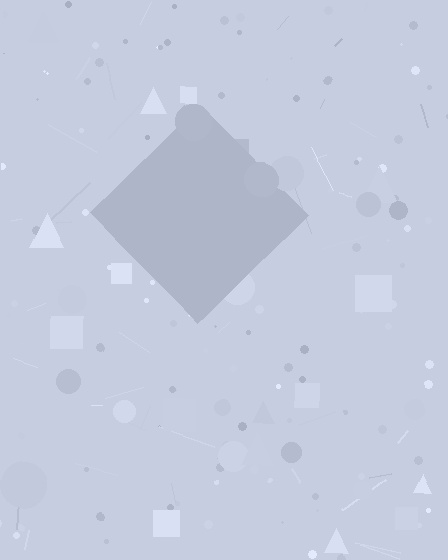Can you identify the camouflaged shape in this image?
The camouflaged shape is a diamond.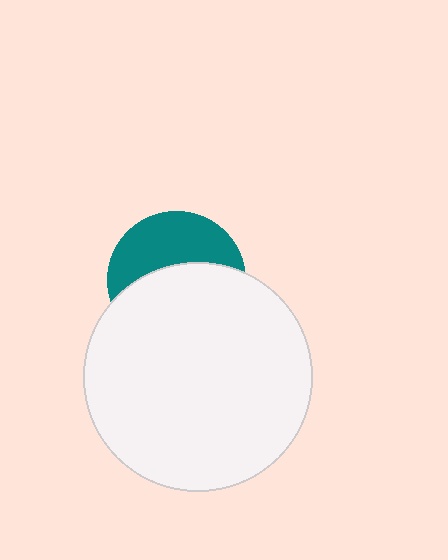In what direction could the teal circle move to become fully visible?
The teal circle could move up. That would shift it out from behind the white circle entirely.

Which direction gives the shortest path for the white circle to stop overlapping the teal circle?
Moving down gives the shortest separation.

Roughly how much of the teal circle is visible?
A small part of it is visible (roughly 42%).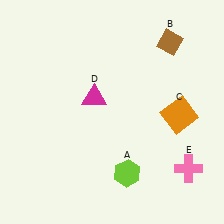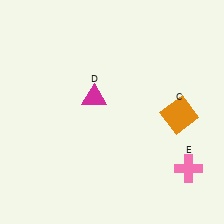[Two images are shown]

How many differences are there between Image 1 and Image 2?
There are 2 differences between the two images.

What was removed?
The lime hexagon (A), the brown diamond (B) were removed in Image 2.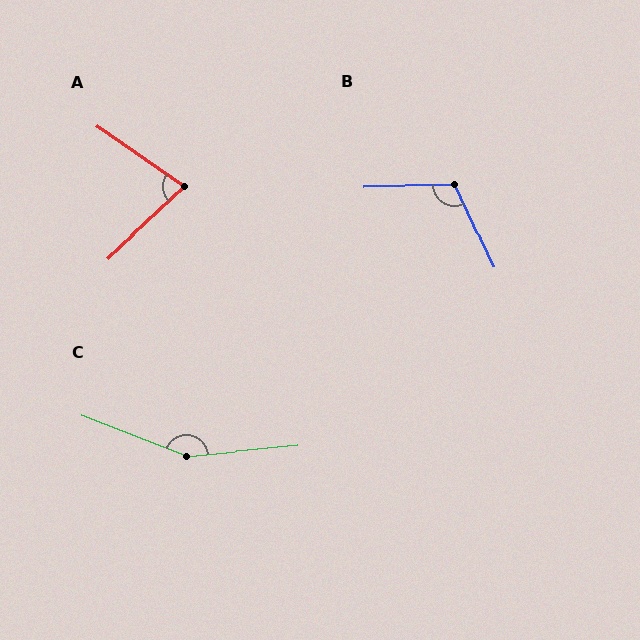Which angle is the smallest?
A, at approximately 78 degrees.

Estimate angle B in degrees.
Approximately 115 degrees.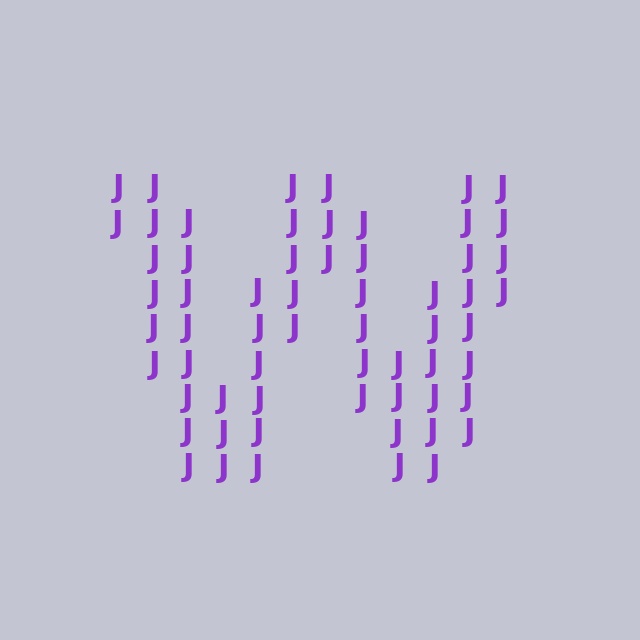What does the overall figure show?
The overall figure shows the letter W.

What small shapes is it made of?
It is made of small letter J's.